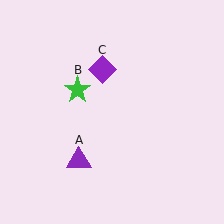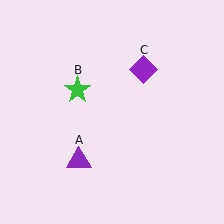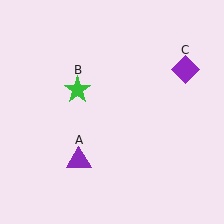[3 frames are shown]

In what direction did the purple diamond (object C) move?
The purple diamond (object C) moved right.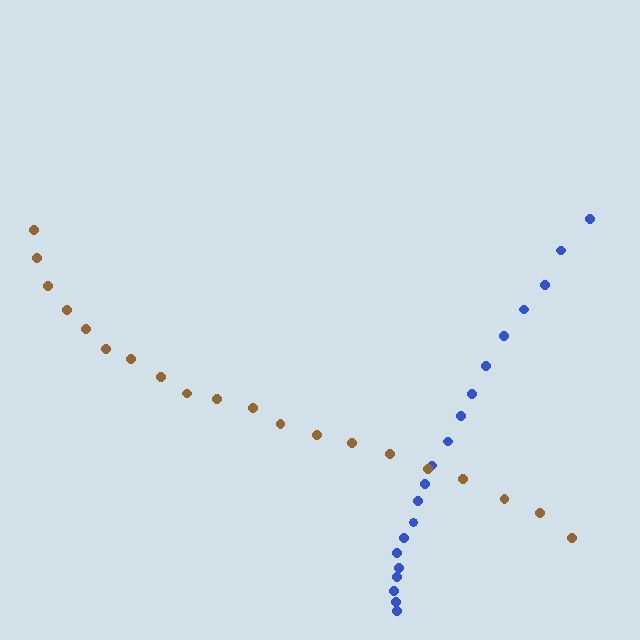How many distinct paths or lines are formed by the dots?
There are 2 distinct paths.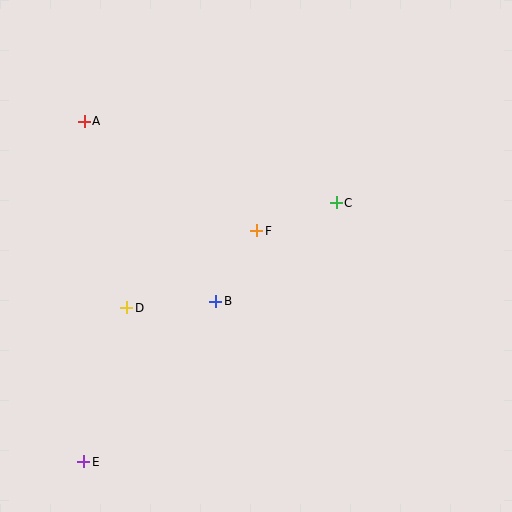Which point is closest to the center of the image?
Point F at (257, 231) is closest to the center.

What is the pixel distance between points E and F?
The distance between E and F is 289 pixels.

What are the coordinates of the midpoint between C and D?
The midpoint between C and D is at (231, 255).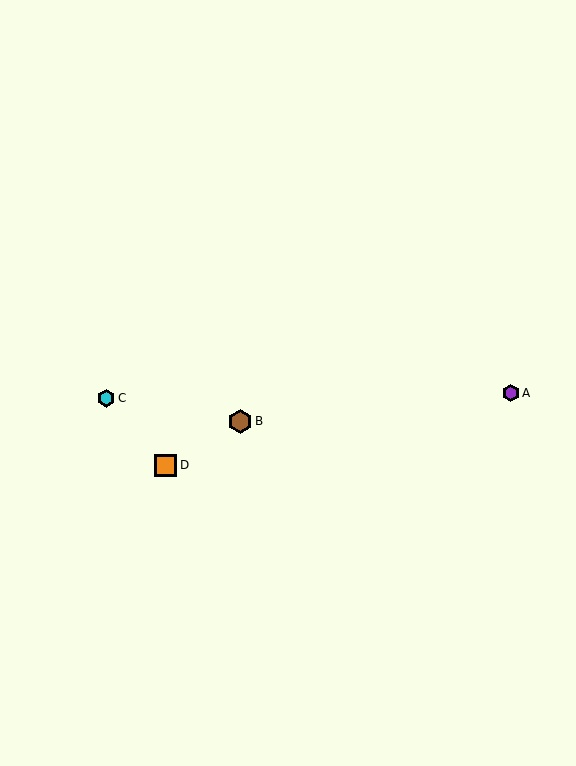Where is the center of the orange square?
The center of the orange square is at (166, 465).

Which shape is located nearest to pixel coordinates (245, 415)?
The brown hexagon (labeled B) at (240, 421) is nearest to that location.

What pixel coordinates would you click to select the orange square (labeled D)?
Click at (166, 465) to select the orange square D.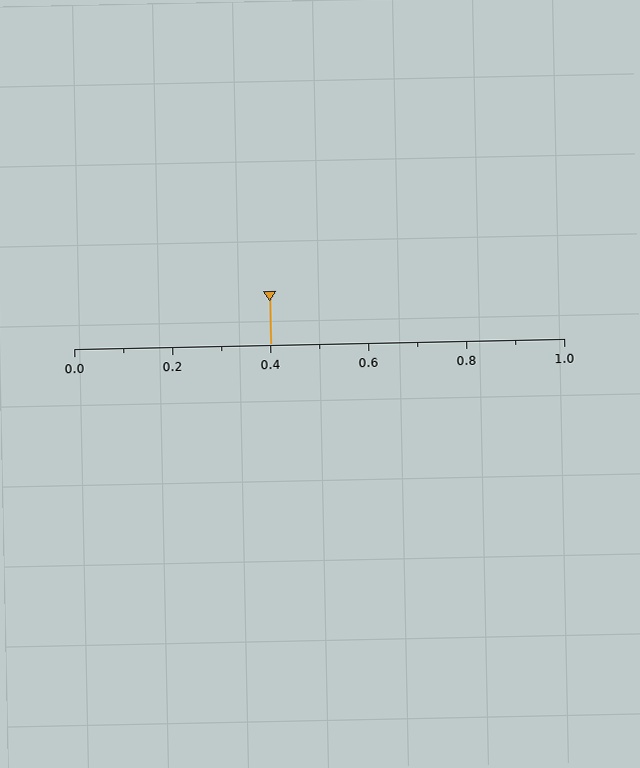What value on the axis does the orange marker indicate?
The marker indicates approximately 0.4.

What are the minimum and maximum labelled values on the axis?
The axis runs from 0.0 to 1.0.